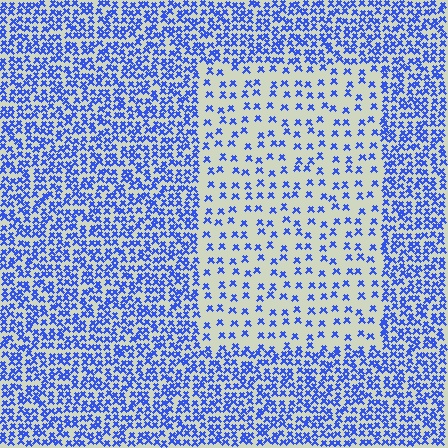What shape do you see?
I see a rectangle.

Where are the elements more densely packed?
The elements are more densely packed outside the rectangle boundary.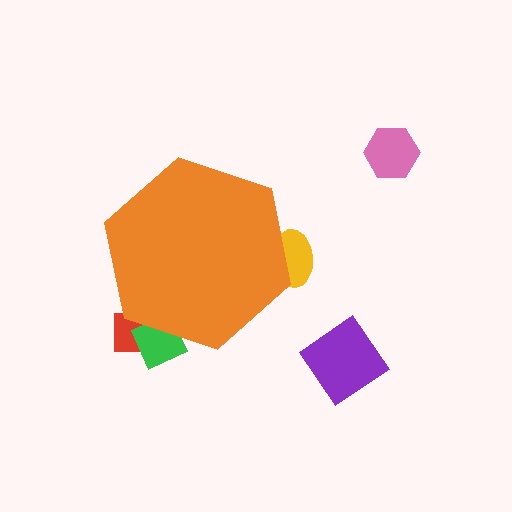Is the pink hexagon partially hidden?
No, the pink hexagon is fully visible.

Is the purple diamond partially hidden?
No, the purple diamond is fully visible.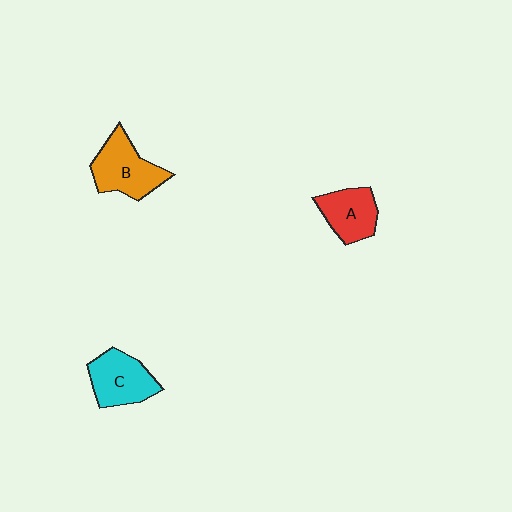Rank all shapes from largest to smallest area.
From largest to smallest: B (orange), C (cyan), A (red).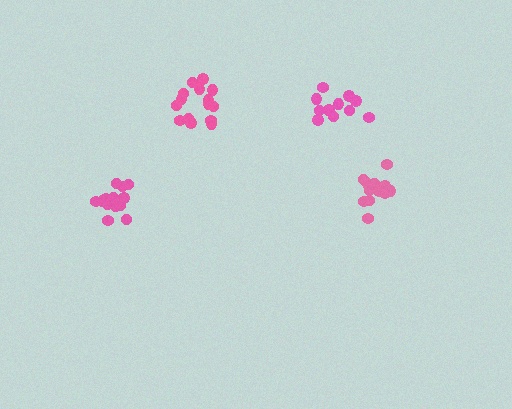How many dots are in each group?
Group 1: 12 dots, Group 2: 14 dots, Group 3: 15 dots, Group 4: 13 dots (54 total).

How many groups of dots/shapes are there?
There are 4 groups.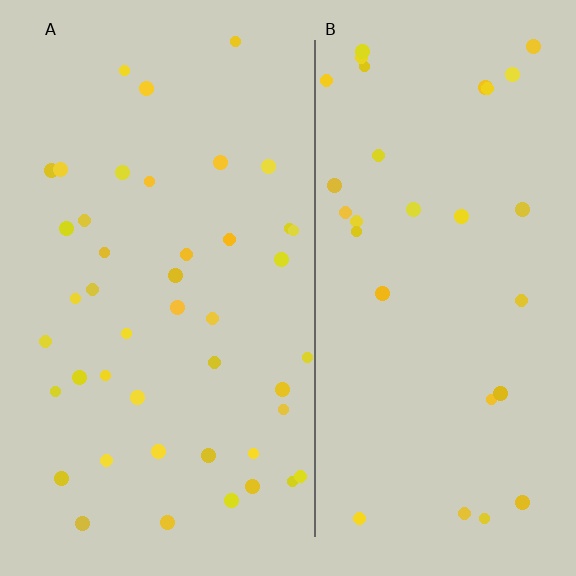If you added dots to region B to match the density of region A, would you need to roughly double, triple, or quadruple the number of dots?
Approximately double.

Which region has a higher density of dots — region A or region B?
A (the left).